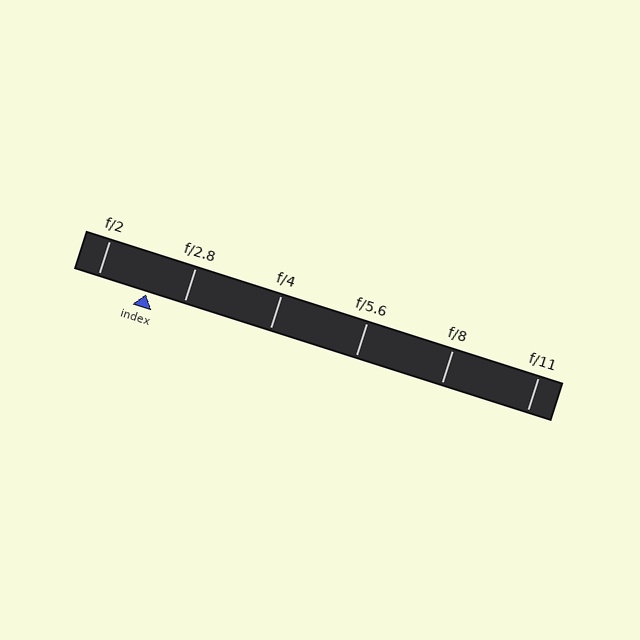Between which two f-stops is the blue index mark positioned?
The index mark is between f/2 and f/2.8.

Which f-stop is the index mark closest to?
The index mark is closest to f/2.8.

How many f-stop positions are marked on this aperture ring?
There are 6 f-stop positions marked.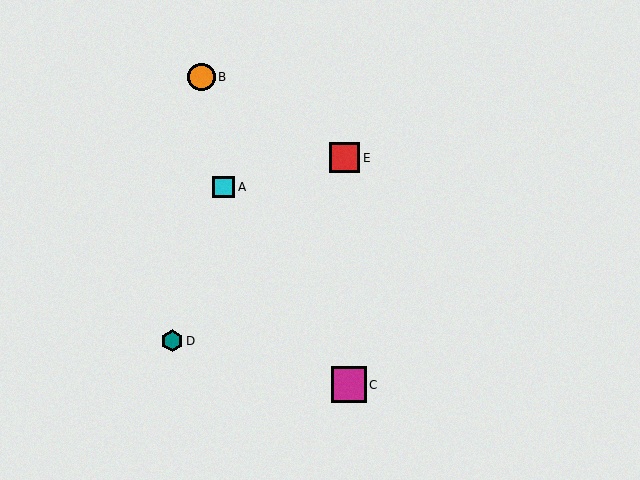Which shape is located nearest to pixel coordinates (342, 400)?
The magenta square (labeled C) at (349, 385) is nearest to that location.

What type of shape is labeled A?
Shape A is a cyan square.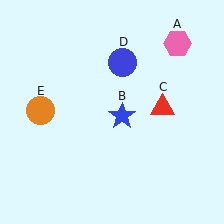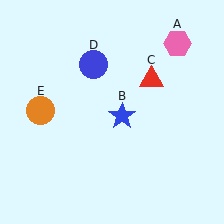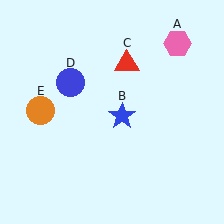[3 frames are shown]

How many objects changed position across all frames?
2 objects changed position: red triangle (object C), blue circle (object D).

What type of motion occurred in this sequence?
The red triangle (object C), blue circle (object D) rotated counterclockwise around the center of the scene.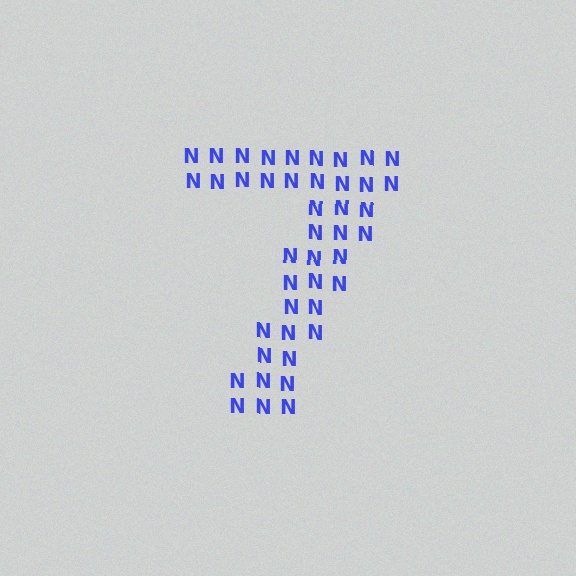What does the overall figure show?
The overall figure shows the digit 7.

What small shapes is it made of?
It is made of small letter N's.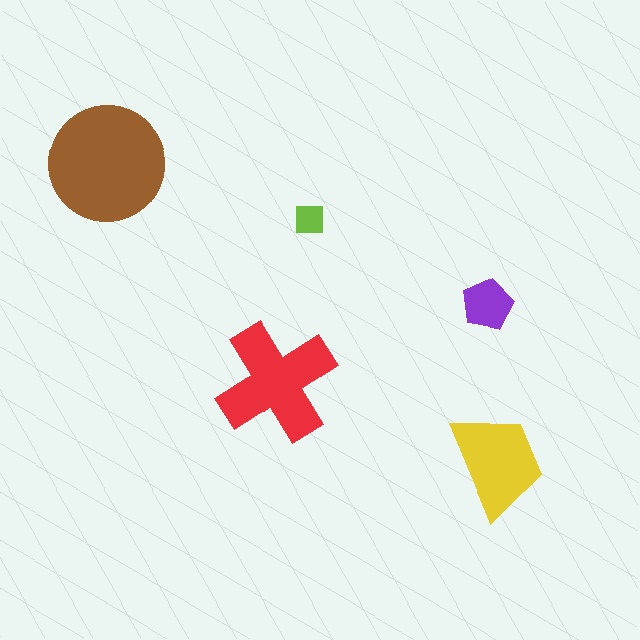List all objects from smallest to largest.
The lime square, the purple pentagon, the yellow trapezoid, the red cross, the brown circle.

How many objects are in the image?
There are 5 objects in the image.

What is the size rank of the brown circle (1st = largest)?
1st.